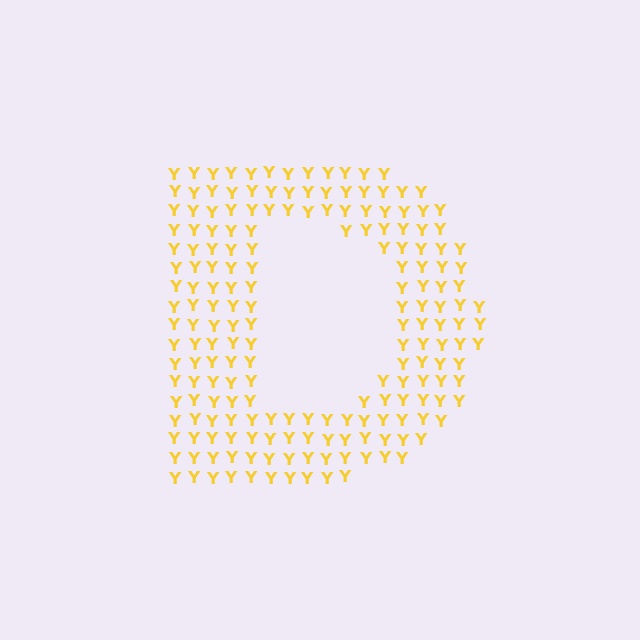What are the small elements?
The small elements are letter Y's.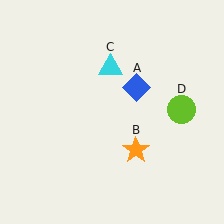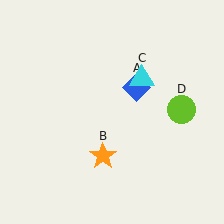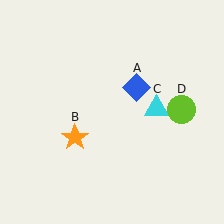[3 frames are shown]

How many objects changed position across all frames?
2 objects changed position: orange star (object B), cyan triangle (object C).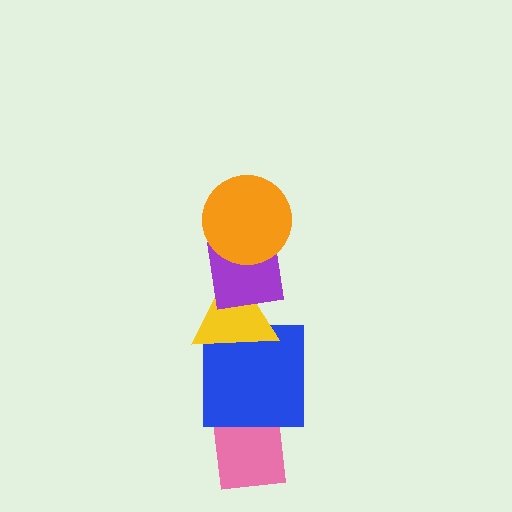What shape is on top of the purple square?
The orange circle is on top of the purple square.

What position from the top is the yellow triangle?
The yellow triangle is 3rd from the top.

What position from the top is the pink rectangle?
The pink rectangle is 5th from the top.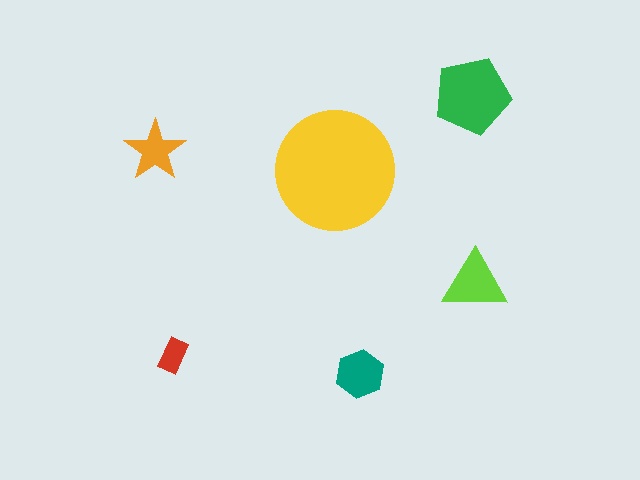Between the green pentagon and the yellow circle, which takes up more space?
The yellow circle.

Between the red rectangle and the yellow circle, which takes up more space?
The yellow circle.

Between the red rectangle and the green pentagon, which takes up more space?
The green pentagon.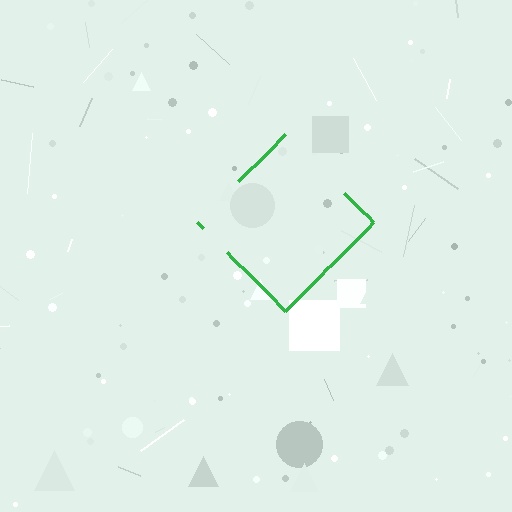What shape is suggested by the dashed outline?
The dashed outline suggests a diamond.